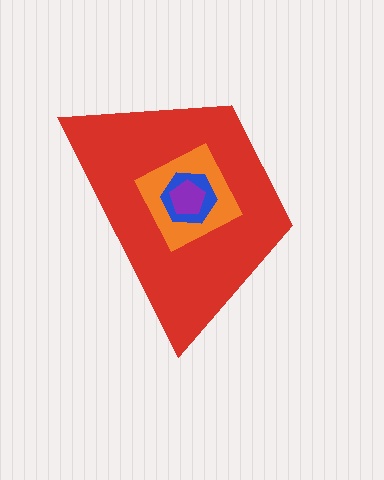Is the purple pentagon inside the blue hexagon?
Yes.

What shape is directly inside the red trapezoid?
The orange square.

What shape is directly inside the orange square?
The blue hexagon.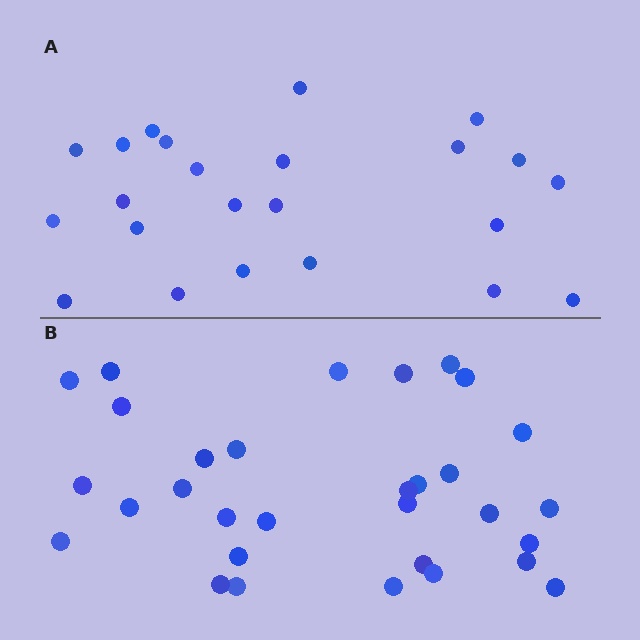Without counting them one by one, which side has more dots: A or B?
Region B (the bottom region) has more dots.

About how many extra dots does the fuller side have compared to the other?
Region B has roughly 8 or so more dots than region A.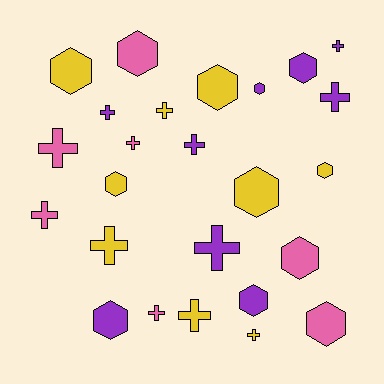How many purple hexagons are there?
There are 4 purple hexagons.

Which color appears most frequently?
Yellow, with 9 objects.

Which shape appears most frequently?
Cross, with 13 objects.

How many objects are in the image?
There are 25 objects.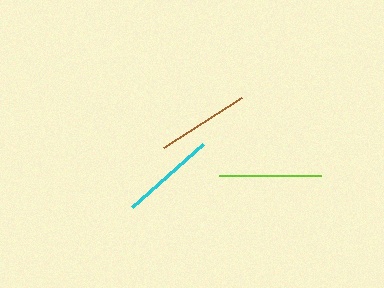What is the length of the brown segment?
The brown segment is approximately 92 pixels long.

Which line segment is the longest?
The lime line is the longest at approximately 101 pixels.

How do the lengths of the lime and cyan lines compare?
The lime and cyan lines are approximately the same length.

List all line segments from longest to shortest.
From longest to shortest: lime, cyan, brown.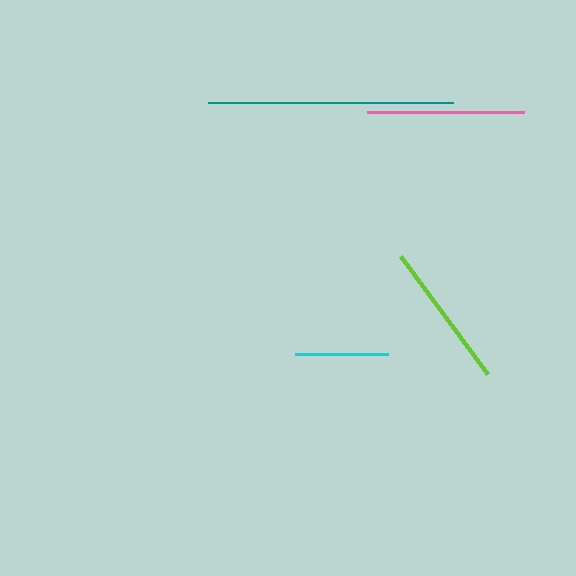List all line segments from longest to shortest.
From longest to shortest: teal, pink, lime, cyan.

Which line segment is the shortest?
The cyan line is the shortest at approximately 92 pixels.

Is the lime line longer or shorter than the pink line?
The pink line is longer than the lime line.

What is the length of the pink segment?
The pink segment is approximately 158 pixels long.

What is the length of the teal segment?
The teal segment is approximately 245 pixels long.